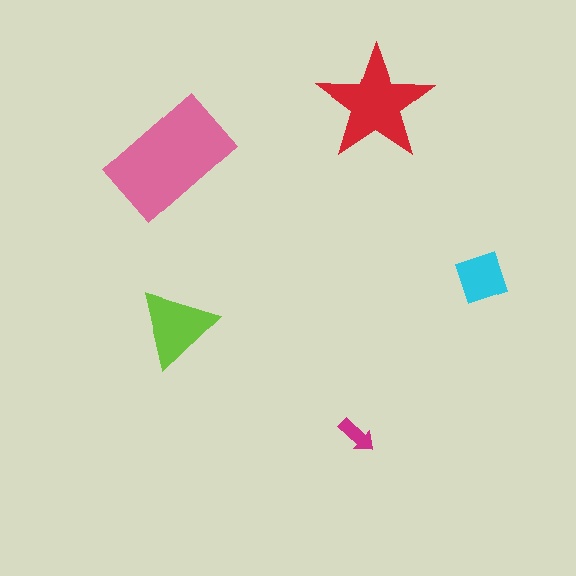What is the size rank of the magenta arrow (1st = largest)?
5th.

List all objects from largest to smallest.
The pink rectangle, the red star, the lime triangle, the cyan diamond, the magenta arrow.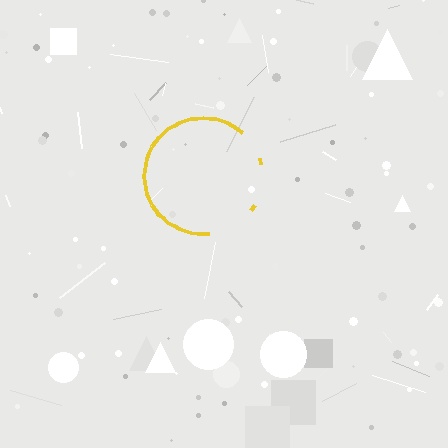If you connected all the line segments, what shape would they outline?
They would outline a circle.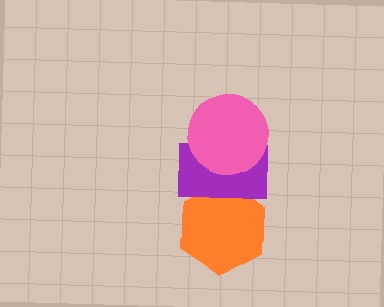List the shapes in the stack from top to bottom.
From top to bottom: the pink circle, the purple rectangle, the orange hexagon.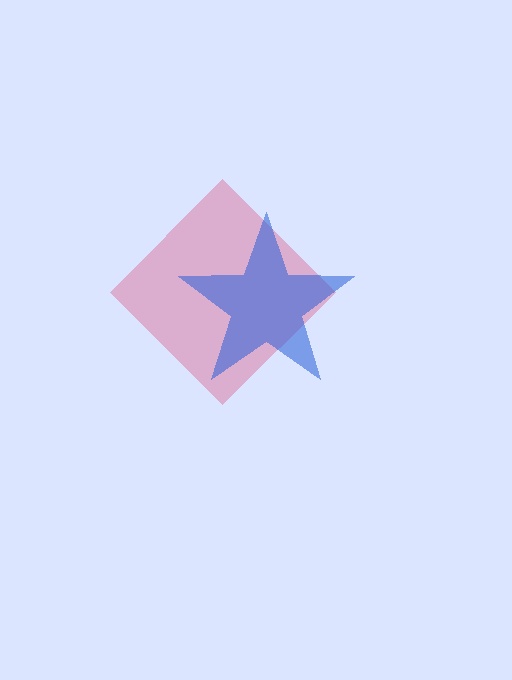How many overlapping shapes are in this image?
There are 2 overlapping shapes in the image.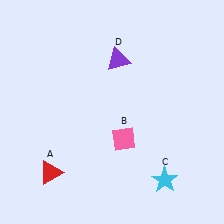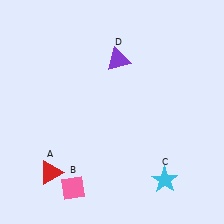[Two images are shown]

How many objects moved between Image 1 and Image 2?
1 object moved between the two images.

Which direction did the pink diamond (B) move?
The pink diamond (B) moved left.